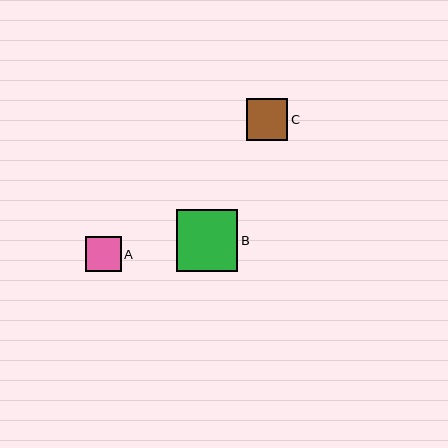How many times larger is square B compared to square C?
Square B is approximately 1.5 times the size of square C.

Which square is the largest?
Square B is the largest with a size of approximately 61 pixels.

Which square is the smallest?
Square A is the smallest with a size of approximately 35 pixels.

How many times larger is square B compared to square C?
Square B is approximately 1.5 times the size of square C.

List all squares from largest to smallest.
From largest to smallest: B, C, A.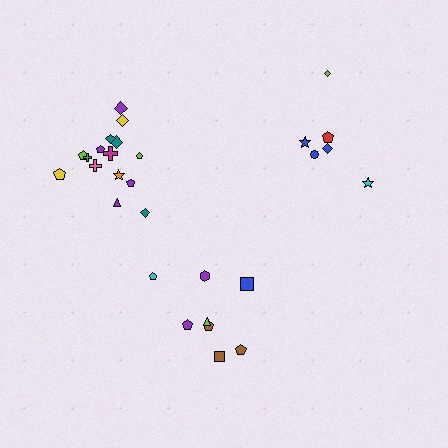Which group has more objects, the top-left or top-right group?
The top-left group.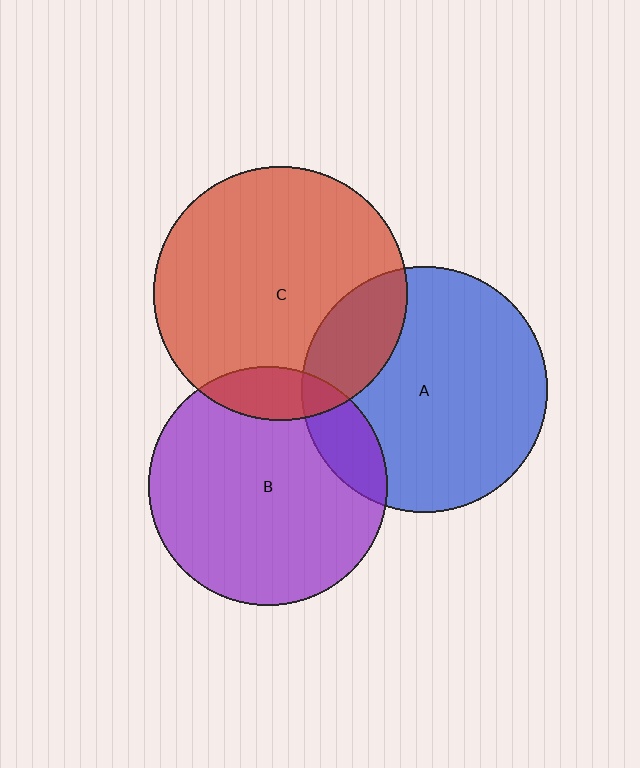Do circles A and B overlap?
Yes.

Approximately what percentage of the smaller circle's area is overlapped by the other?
Approximately 15%.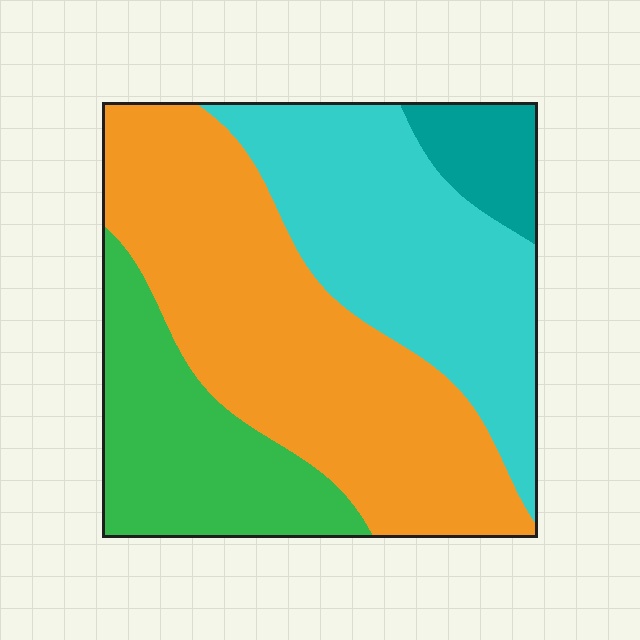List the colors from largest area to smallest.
From largest to smallest: orange, cyan, green, teal.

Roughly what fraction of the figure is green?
Green takes up about one fifth (1/5) of the figure.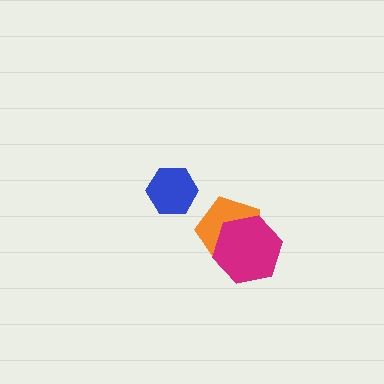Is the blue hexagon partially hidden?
No, no other shape covers it.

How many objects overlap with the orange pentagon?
1 object overlaps with the orange pentagon.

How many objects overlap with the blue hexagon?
0 objects overlap with the blue hexagon.